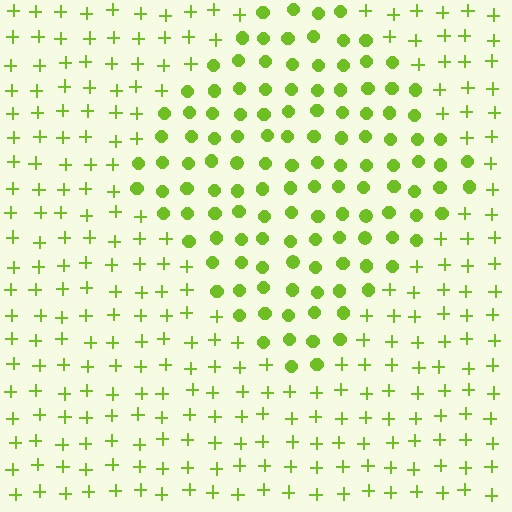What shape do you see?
I see a diamond.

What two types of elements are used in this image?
The image uses circles inside the diamond region and plus signs outside it.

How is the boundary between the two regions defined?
The boundary is defined by a change in element shape: circles inside vs. plus signs outside. All elements share the same color and spacing.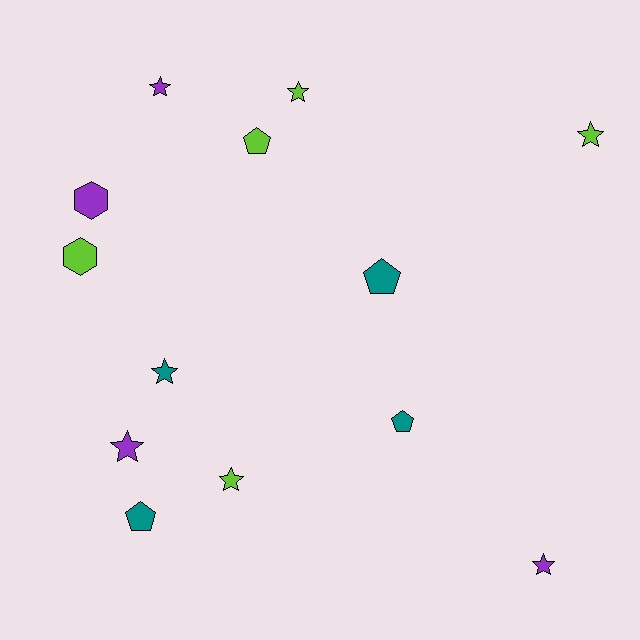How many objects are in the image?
There are 13 objects.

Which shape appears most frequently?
Star, with 7 objects.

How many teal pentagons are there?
There are 3 teal pentagons.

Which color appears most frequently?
Lime, with 5 objects.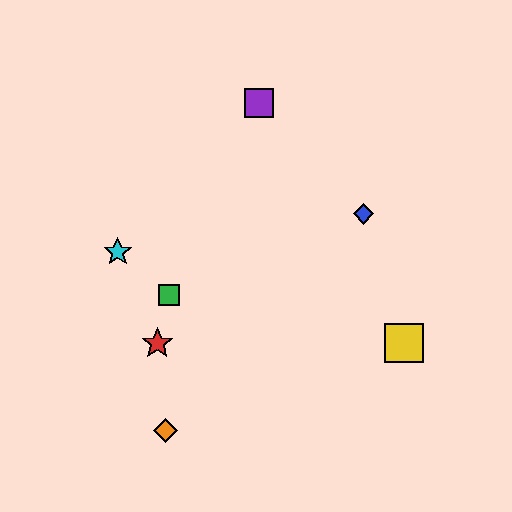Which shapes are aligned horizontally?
The red star, the yellow square are aligned horizontally.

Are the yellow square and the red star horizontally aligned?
Yes, both are at y≈343.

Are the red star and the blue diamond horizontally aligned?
No, the red star is at y≈343 and the blue diamond is at y≈214.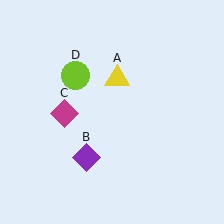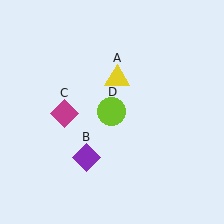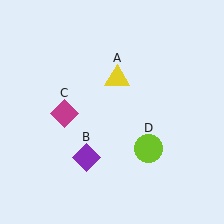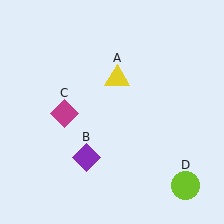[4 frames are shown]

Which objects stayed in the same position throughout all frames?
Yellow triangle (object A) and purple diamond (object B) and magenta diamond (object C) remained stationary.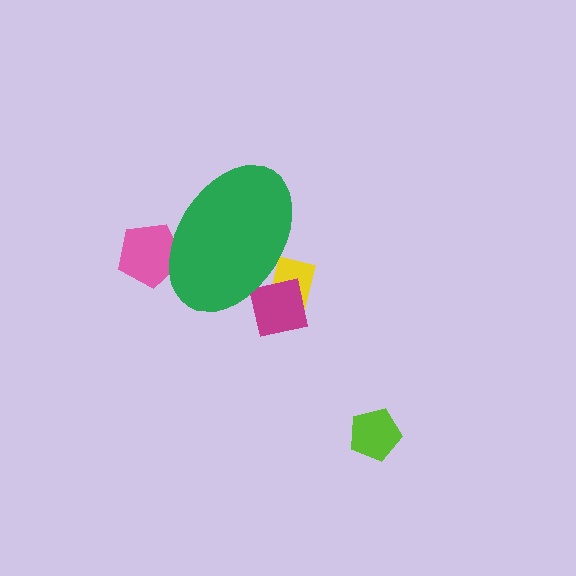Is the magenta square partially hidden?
Yes, the magenta square is partially hidden behind the green ellipse.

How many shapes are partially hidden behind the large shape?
3 shapes are partially hidden.